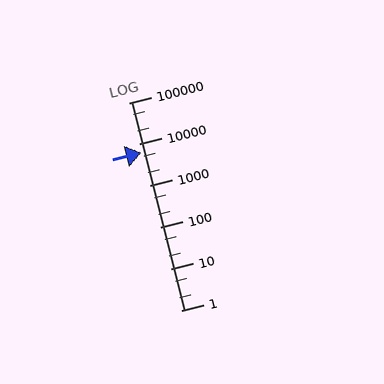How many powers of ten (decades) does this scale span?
The scale spans 5 decades, from 1 to 100000.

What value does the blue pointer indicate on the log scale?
The pointer indicates approximately 6400.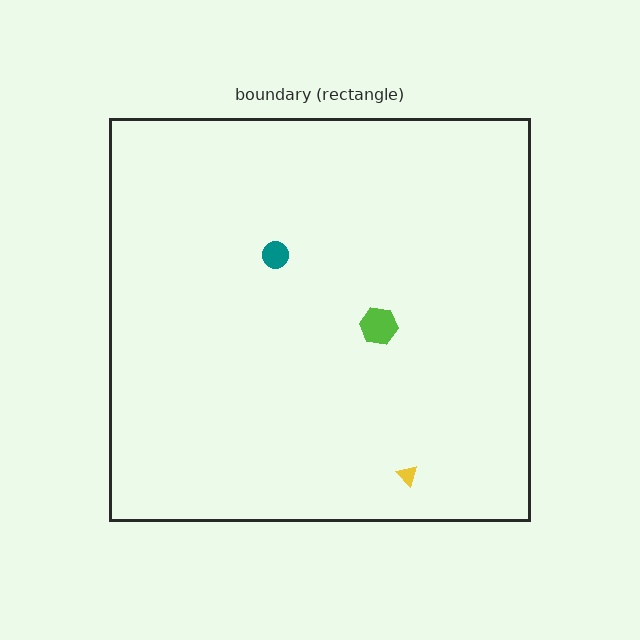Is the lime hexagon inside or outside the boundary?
Inside.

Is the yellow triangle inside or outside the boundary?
Inside.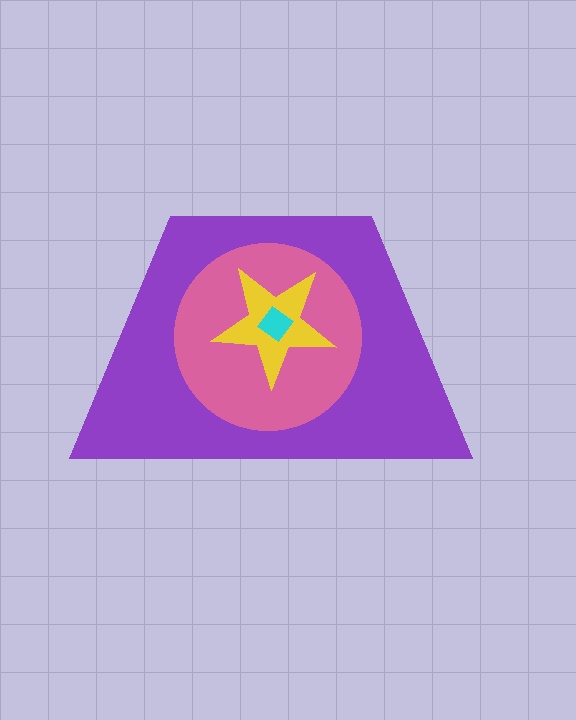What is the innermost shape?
The cyan diamond.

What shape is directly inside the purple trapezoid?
The pink circle.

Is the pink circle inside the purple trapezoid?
Yes.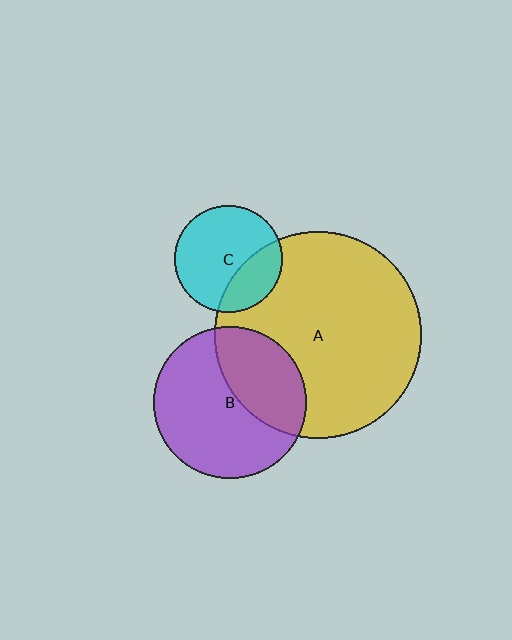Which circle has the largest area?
Circle A (yellow).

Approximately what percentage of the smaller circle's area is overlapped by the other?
Approximately 30%.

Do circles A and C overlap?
Yes.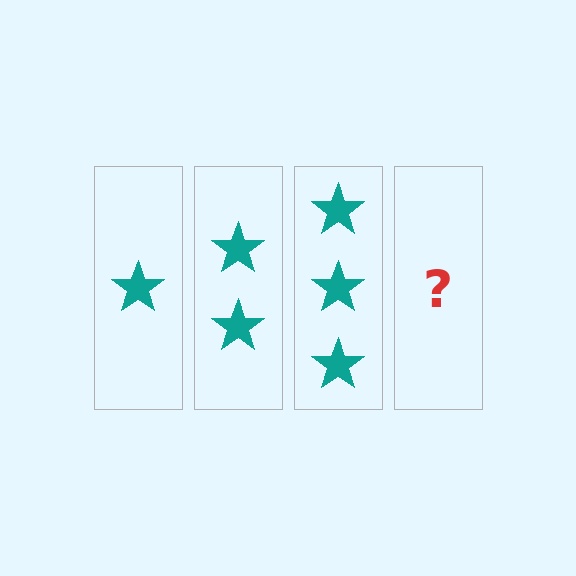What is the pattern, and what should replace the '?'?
The pattern is that each step adds one more star. The '?' should be 4 stars.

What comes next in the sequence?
The next element should be 4 stars.